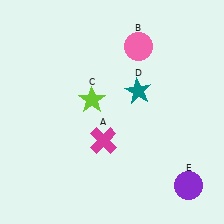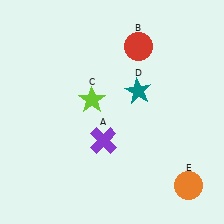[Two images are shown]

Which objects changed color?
A changed from magenta to purple. B changed from pink to red. E changed from purple to orange.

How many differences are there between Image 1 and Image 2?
There are 3 differences between the two images.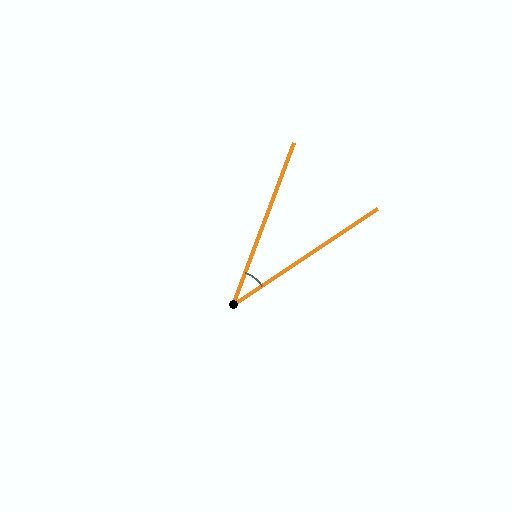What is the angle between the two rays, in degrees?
Approximately 36 degrees.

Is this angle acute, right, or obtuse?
It is acute.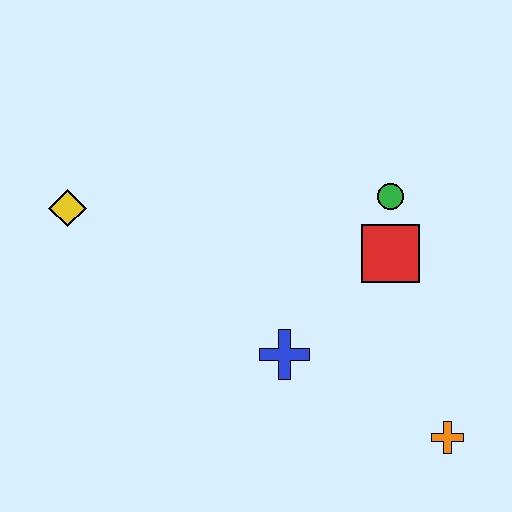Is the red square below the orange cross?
No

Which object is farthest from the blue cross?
The yellow diamond is farthest from the blue cross.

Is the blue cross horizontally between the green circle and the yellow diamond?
Yes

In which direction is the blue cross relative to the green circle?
The blue cross is below the green circle.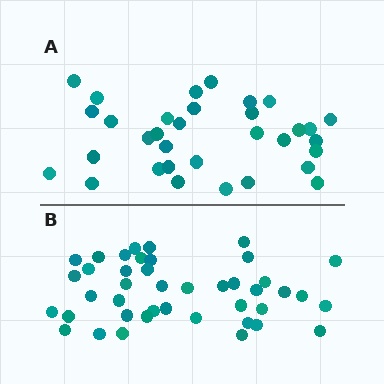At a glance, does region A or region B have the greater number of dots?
Region B (the bottom region) has more dots.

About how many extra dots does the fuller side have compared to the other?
Region B has roughly 8 or so more dots than region A.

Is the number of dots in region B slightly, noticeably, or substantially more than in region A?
Region B has noticeably more, but not dramatically so. The ratio is roughly 1.3 to 1.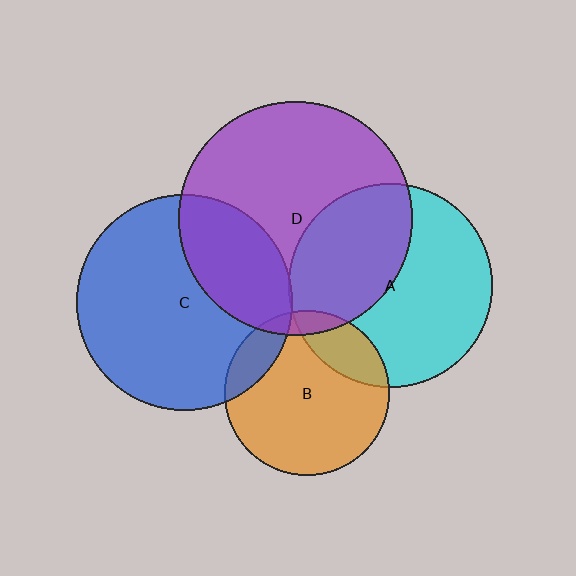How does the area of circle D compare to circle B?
Approximately 2.0 times.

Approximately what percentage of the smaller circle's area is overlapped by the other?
Approximately 40%.